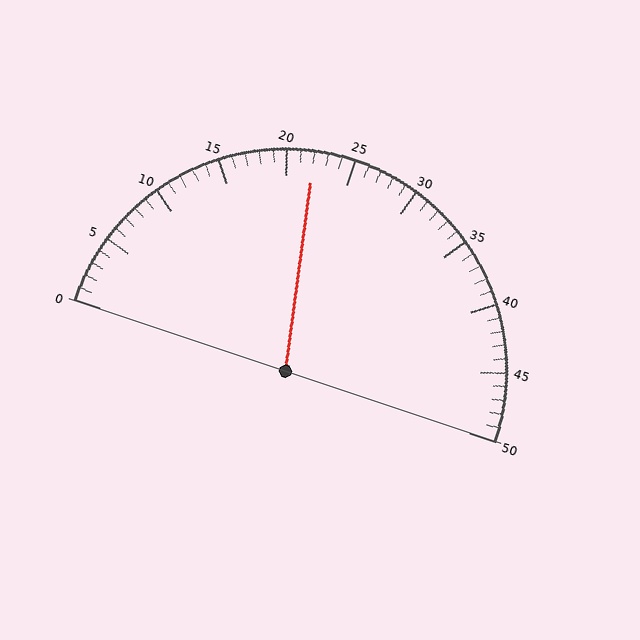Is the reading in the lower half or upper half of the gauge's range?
The reading is in the lower half of the range (0 to 50).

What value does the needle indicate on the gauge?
The needle indicates approximately 22.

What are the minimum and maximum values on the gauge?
The gauge ranges from 0 to 50.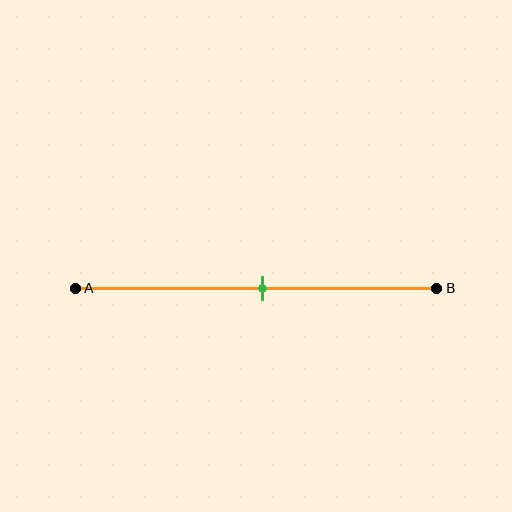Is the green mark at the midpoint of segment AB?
Yes, the mark is approximately at the midpoint.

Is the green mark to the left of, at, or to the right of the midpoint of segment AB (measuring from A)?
The green mark is approximately at the midpoint of segment AB.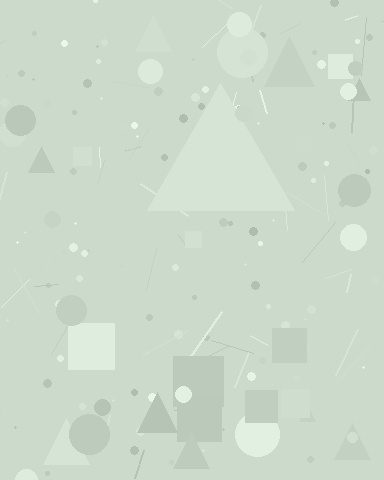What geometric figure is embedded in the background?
A triangle is embedded in the background.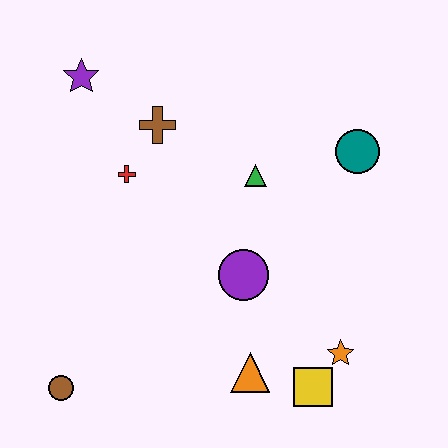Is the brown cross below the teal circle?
No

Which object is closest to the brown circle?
The orange triangle is closest to the brown circle.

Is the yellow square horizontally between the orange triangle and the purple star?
No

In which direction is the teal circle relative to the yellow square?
The teal circle is above the yellow square.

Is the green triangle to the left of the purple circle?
No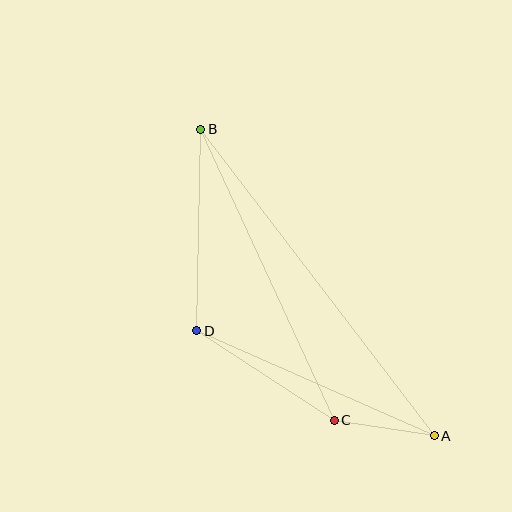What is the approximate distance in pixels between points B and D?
The distance between B and D is approximately 202 pixels.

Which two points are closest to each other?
Points A and C are closest to each other.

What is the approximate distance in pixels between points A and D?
The distance between A and D is approximately 260 pixels.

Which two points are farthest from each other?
Points A and B are farthest from each other.